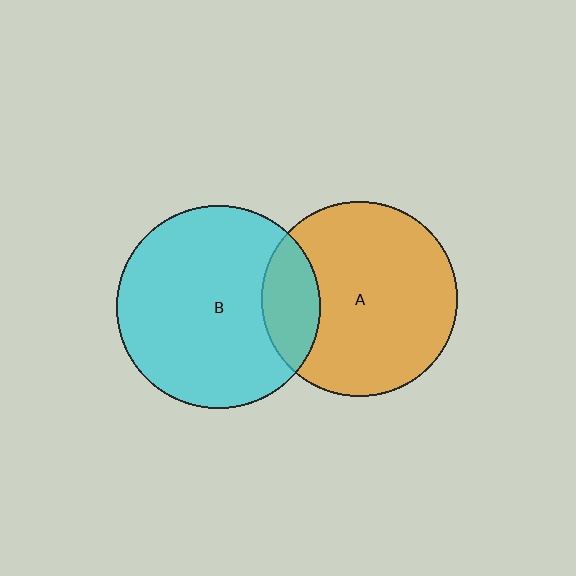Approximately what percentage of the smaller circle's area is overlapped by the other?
Approximately 20%.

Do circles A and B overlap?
Yes.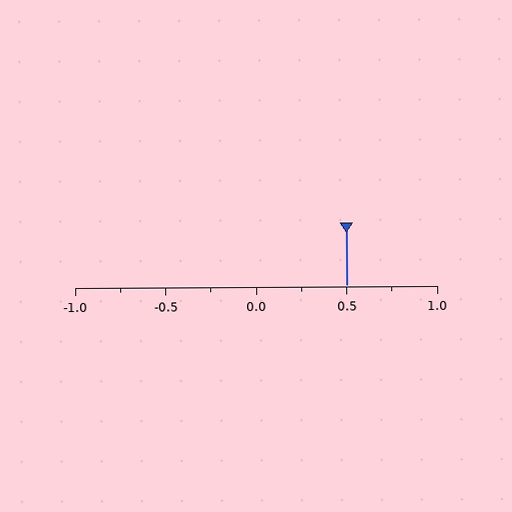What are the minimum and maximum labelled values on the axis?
The axis runs from -1.0 to 1.0.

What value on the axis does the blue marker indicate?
The marker indicates approximately 0.5.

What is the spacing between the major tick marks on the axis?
The major ticks are spaced 0.5 apart.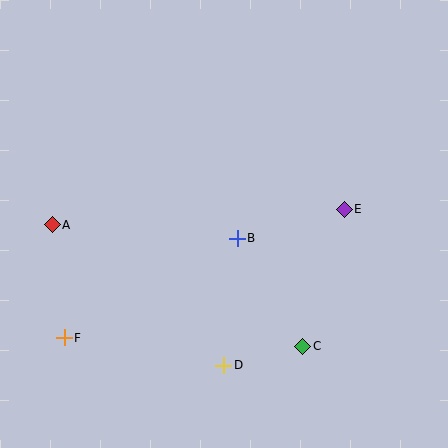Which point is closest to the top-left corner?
Point A is closest to the top-left corner.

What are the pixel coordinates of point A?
Point A is at (52, 225).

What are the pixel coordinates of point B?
Point B is at (237, 238).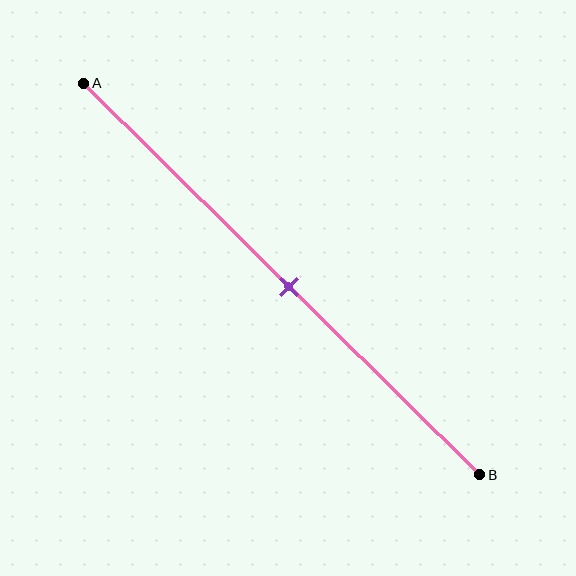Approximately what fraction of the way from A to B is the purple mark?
The purple mark is approximately 50% of the way from A to B.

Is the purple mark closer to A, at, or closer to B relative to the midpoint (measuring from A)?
The purple mark is approximately at the midpoint of segment AB.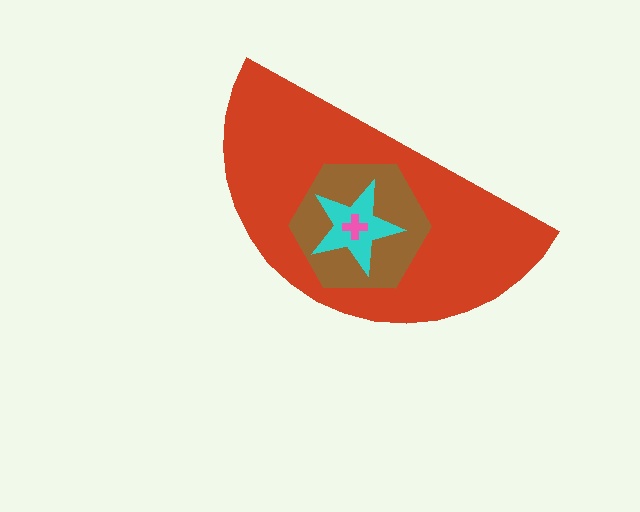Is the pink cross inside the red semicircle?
Yes.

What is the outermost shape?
The red semicircle.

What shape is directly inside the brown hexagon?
The cyan star.